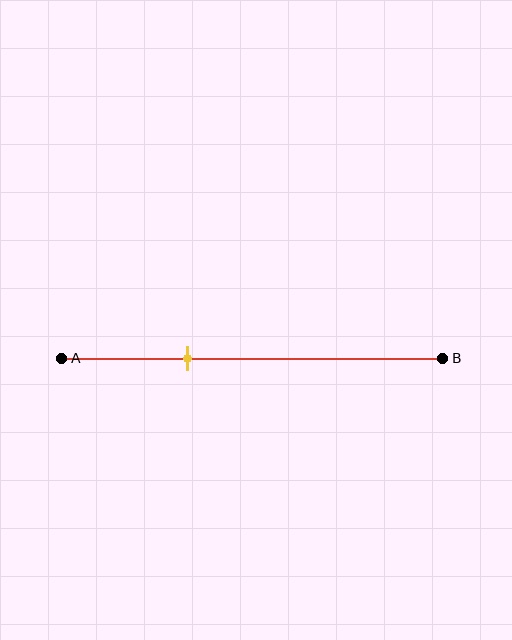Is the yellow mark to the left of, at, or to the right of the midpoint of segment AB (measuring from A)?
The yellow mark is to the left of the midpoint of segment AB.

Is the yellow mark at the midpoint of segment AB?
No, the mark is at about 35% from A, not at the 50% midpoint.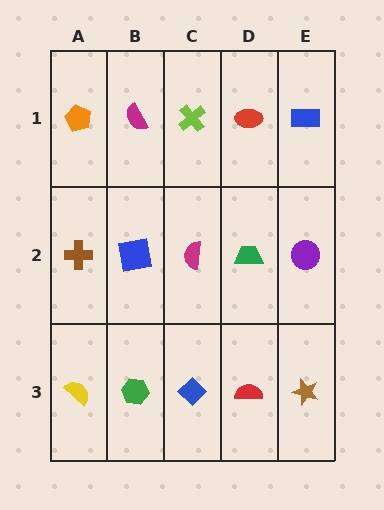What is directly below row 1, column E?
A purple circle.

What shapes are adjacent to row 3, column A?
A brown cross (row 2, column A), a green hexagon (row 3, column B).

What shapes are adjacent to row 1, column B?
A blue square (row 2, column B), an orange pentagon (row 1, column A), a lime cross (row 1, column C).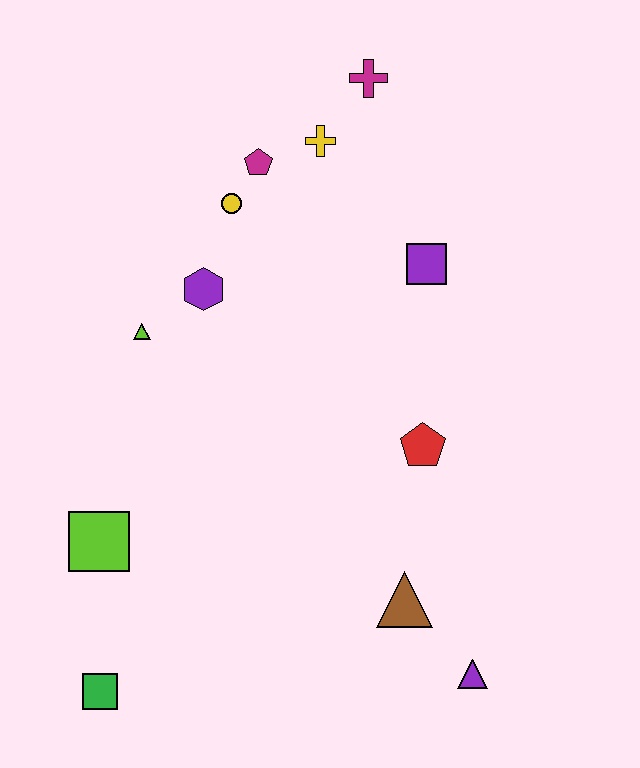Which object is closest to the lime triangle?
The purple hexagon is closest to the lime triangle.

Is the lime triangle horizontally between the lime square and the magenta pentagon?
Yes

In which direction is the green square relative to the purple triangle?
The green square is to the left of the purple triangle.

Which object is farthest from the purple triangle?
The magenta cross is farthest from the purple triangle.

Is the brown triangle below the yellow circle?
Yes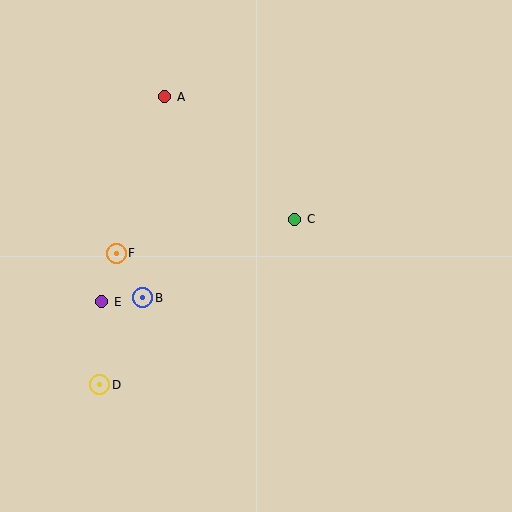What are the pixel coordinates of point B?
Point B is at (143, 298).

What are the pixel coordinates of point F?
Point F is at (116, 253).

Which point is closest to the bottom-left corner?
Point D is closest to the bottom-left corner.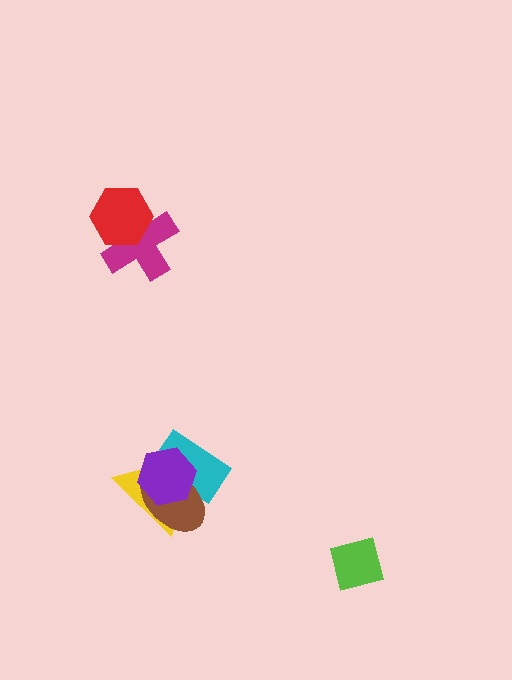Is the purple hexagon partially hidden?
No, no other shape covers it.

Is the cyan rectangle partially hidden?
Yes, it is partially covered by another shape.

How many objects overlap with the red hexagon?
1 object overlaps with the red hexagon.